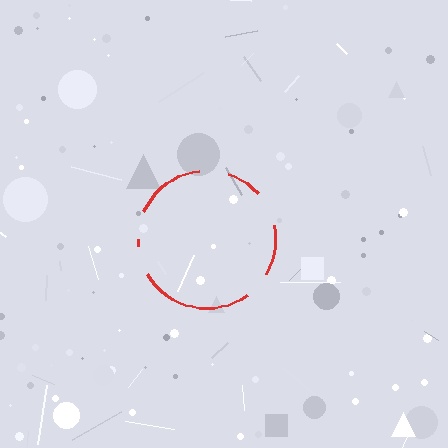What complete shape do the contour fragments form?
The contour fragments form a circle.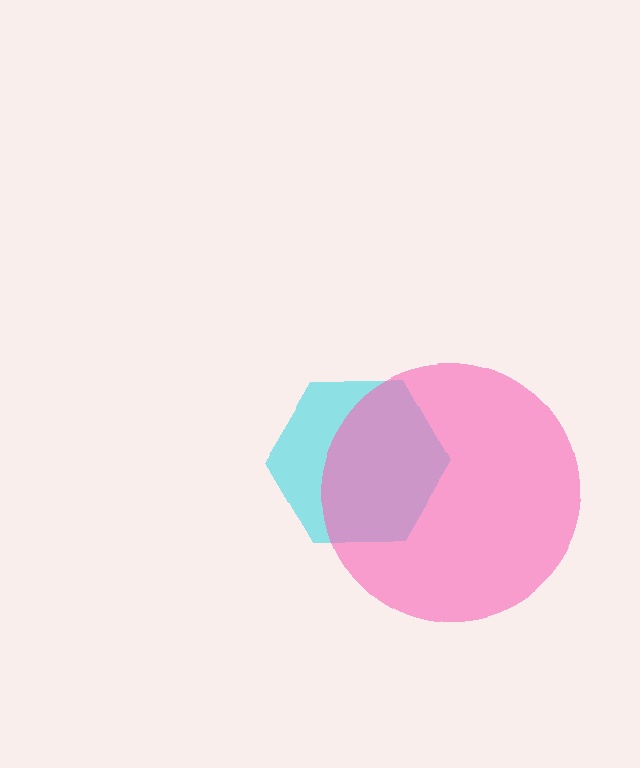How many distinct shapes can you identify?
There are 2 distinct shapes: a cyan hexagon, a pink circle.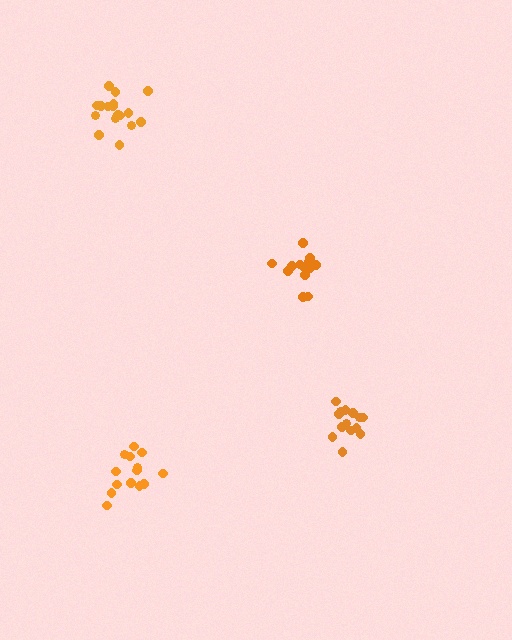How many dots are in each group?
Group 1: 14 dots, Group 2: 13 dots, Group 3: 17 dots, Group 4: 14 dots (58 total).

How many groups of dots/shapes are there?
There are 4 groups.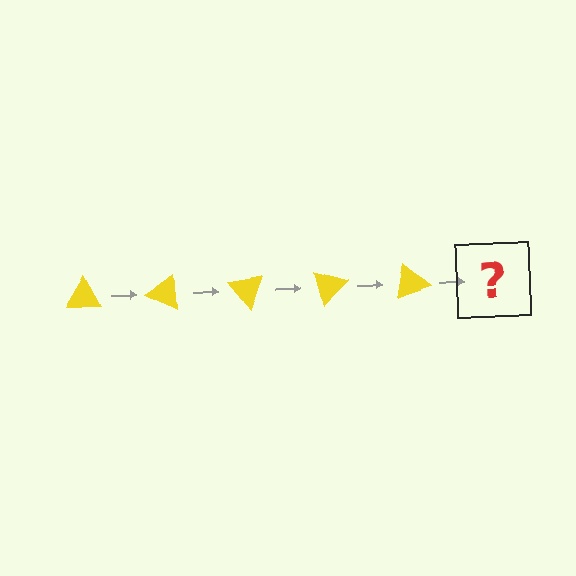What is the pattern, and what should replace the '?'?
The pattern is that the triangle rotates 25 degrees each step. The '?' should be a yellow triangle rotated 125 degrees.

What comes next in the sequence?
The next element should be a yellow triangle rotated 125 degrees.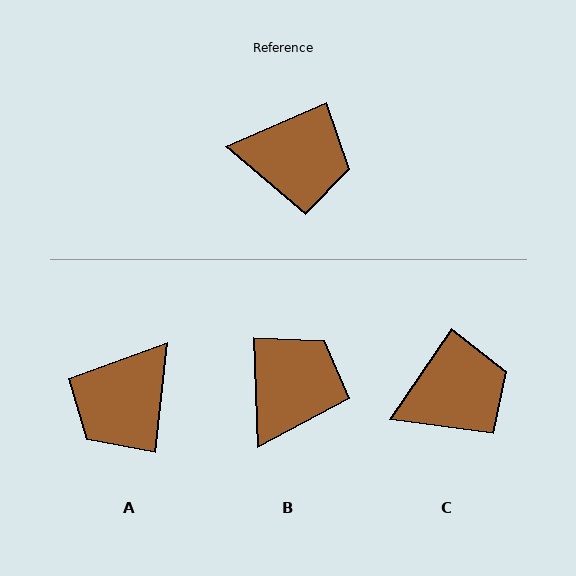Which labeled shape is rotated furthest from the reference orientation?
A, about 120 degrees away.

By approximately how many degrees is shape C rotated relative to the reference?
Approximately 32 degrees counter-clockwise.